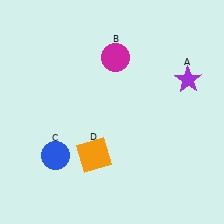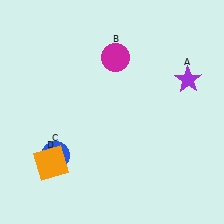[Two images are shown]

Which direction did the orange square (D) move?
The orange square (D) moved left.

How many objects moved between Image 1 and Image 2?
1 object moved between the two images.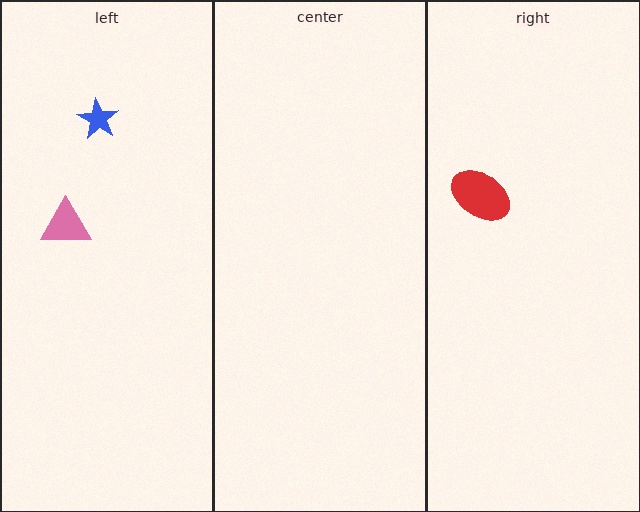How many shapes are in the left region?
2.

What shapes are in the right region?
The red ellipse.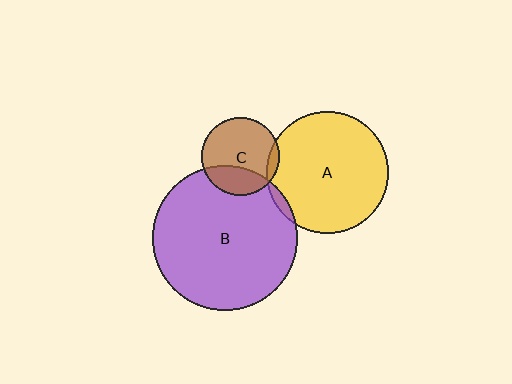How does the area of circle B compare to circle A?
Approximately 1.4 times.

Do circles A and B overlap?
Yes.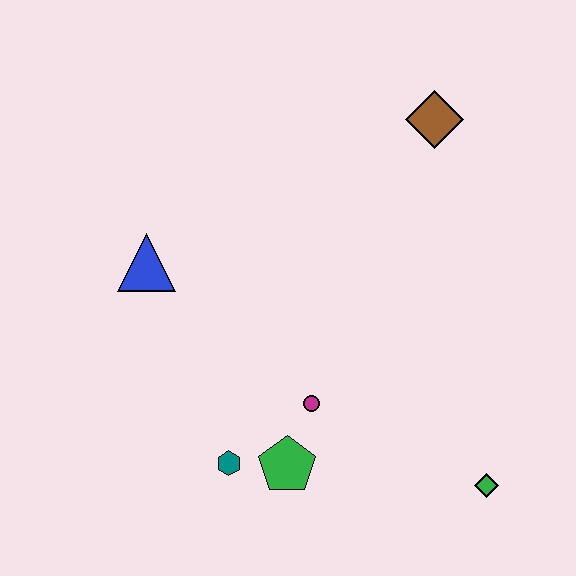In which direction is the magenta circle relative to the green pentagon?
The magenta circle is above the green pentagon.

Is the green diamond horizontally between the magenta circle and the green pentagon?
No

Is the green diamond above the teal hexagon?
No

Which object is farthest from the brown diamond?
The teal hexagon is farthest from the brown diamond.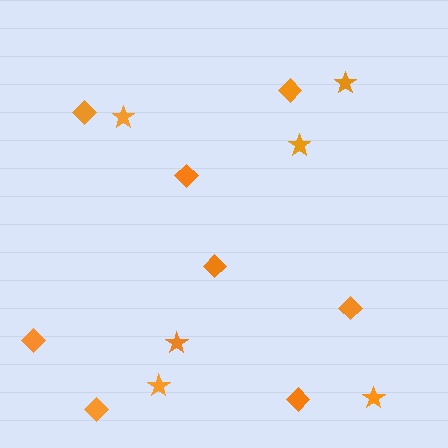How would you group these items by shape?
There are 2 groups: one group of stars (6) and one group of diamonds (8).